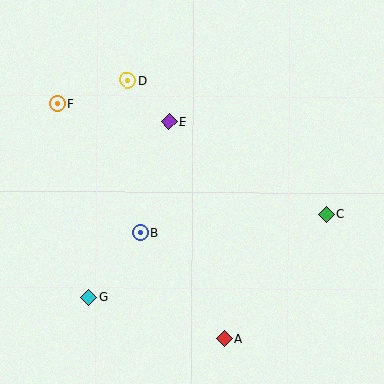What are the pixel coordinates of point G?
Point G is at (89, 298).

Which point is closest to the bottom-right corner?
Point A is closest to the bottom-right corner.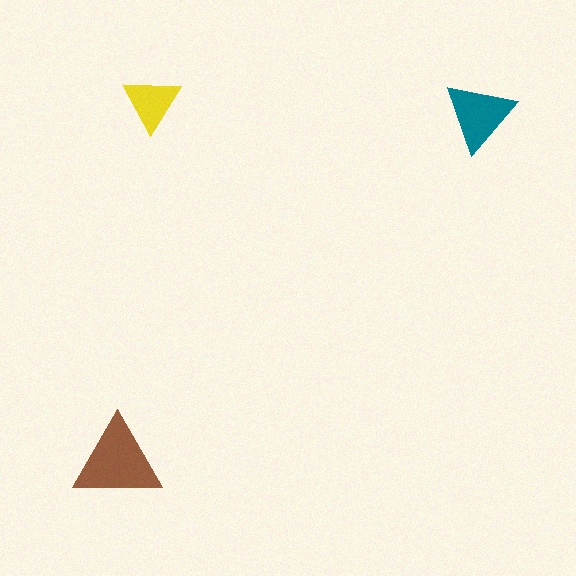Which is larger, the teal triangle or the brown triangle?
The brown one.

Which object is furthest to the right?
The teal triangle is rightmost.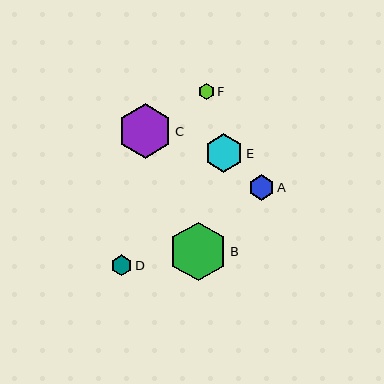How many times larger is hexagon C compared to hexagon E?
Hexagon C is approximately 1.4 times the size of hexagon E.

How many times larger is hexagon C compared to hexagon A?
Hexagon C is approximately 2.2 times the size of hexagon A.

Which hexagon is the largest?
Hexagon B is the largest with a size of approximately 59 pixels.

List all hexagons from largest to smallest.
From largest to smallest: B, C, E, A, D, F.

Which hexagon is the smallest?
Hexagon F is the smallest with a size of approximately 15 pixels.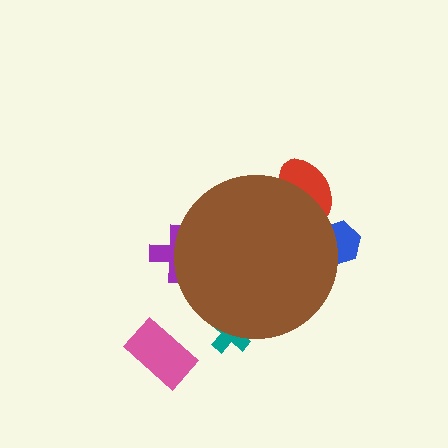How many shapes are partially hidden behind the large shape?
4 shapes are partially hidden.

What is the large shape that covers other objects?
A brown circle.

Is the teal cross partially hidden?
Yes, the teal cross is partially hidden behind the brown circle.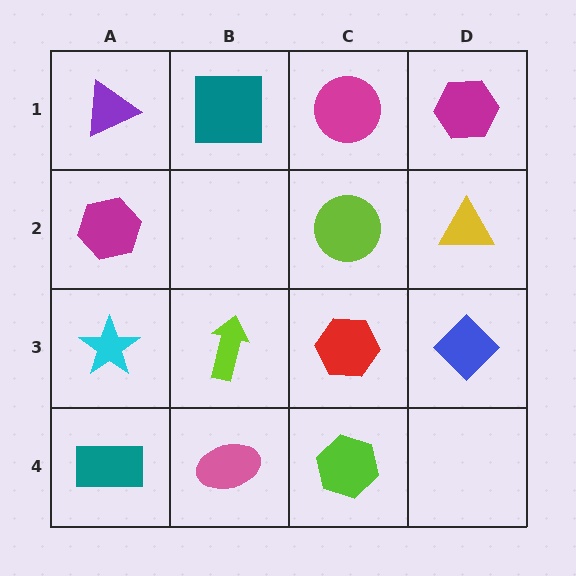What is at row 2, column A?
A magenta hexagon.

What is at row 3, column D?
A blue diamond.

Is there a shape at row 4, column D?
No, that cell is empty.